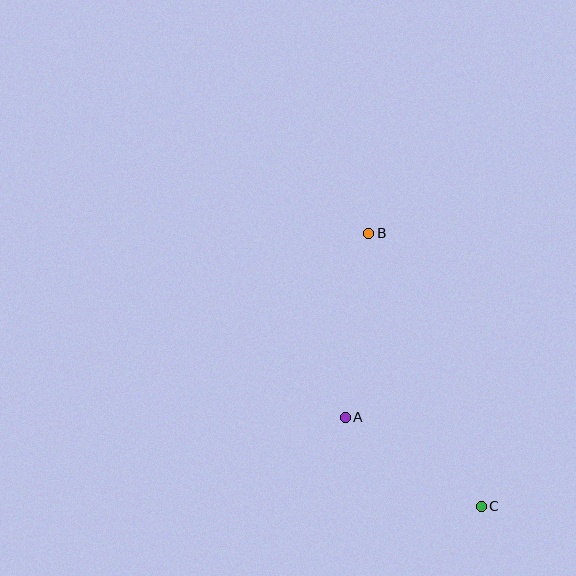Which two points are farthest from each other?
Points B and C are farthest from each other.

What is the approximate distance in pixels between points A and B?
The distance between A and B is approximately 185 pixels.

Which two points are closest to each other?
Points A and C are closest to each other.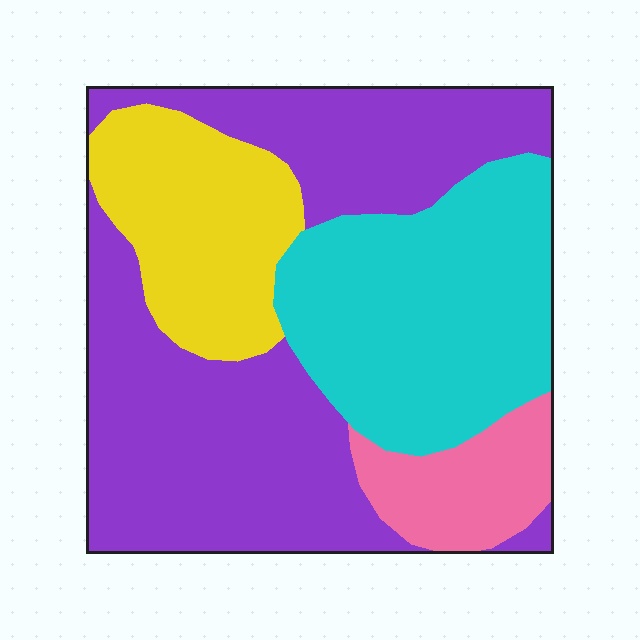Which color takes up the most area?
Purple, at roughly 45%.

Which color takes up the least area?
Pink, at roughly 10%.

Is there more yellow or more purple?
Purple.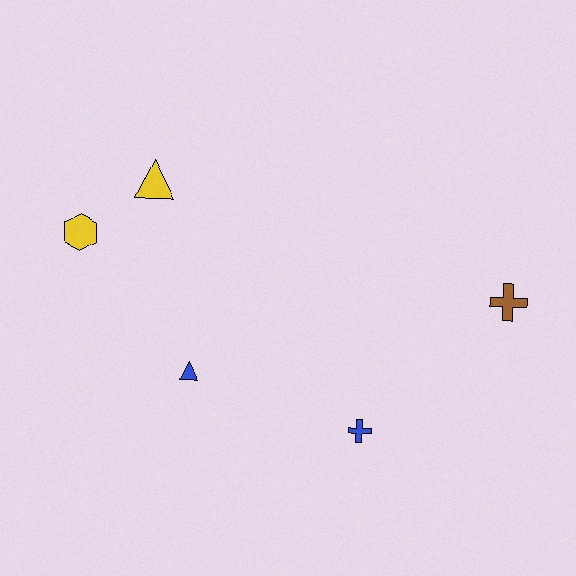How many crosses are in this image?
There are 2 crosses.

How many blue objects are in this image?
There are 2 blue objects.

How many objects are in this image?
There are 5 objects.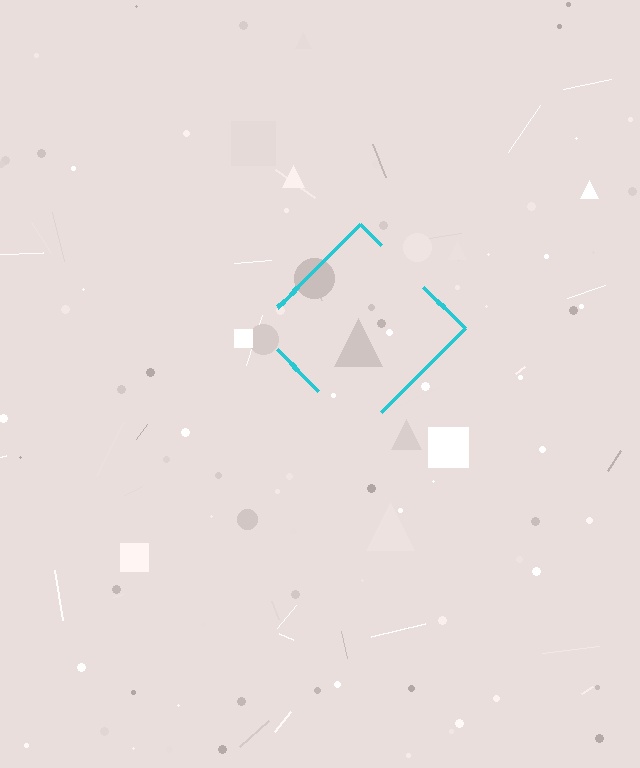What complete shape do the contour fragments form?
The contour fragments form a diamond.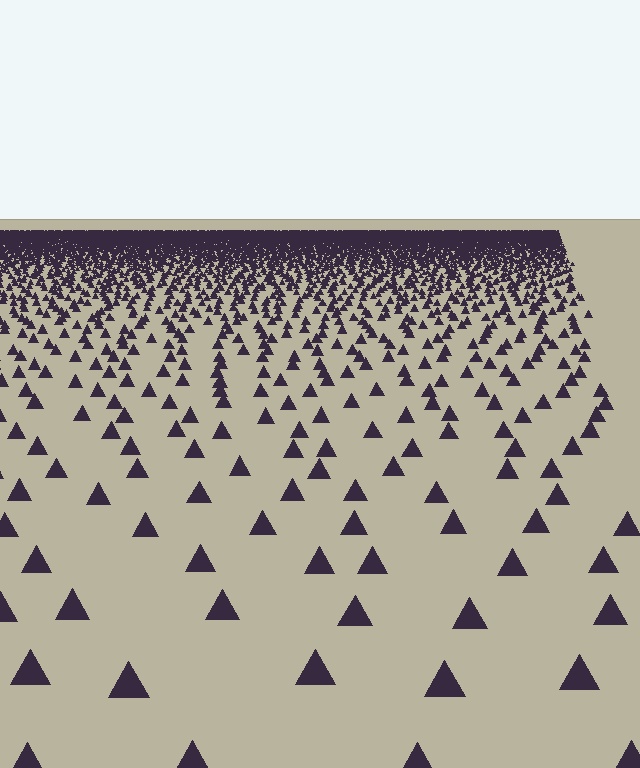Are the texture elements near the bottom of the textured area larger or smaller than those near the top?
Larger. Near the bottom, elements are closer to the viewer and appear at a bigger on-screen size.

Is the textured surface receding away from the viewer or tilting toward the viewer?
The surface is receding away from the viewer. Texture elements get smaller and denser toward the top.